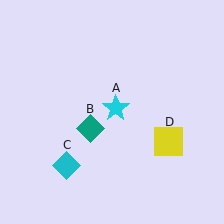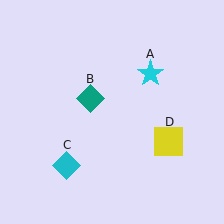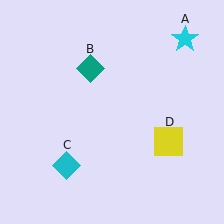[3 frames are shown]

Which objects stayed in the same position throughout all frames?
Cyan diamond (object C) and yellow square (object D) remained stationary.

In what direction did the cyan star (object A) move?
The cyan star (object A) moved up and to the right.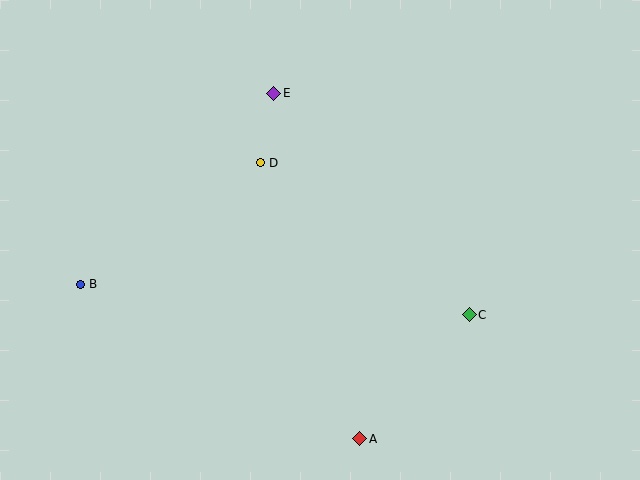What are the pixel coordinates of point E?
Point E is at (274, 93).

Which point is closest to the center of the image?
Point D at (260, 163) is closest to the center.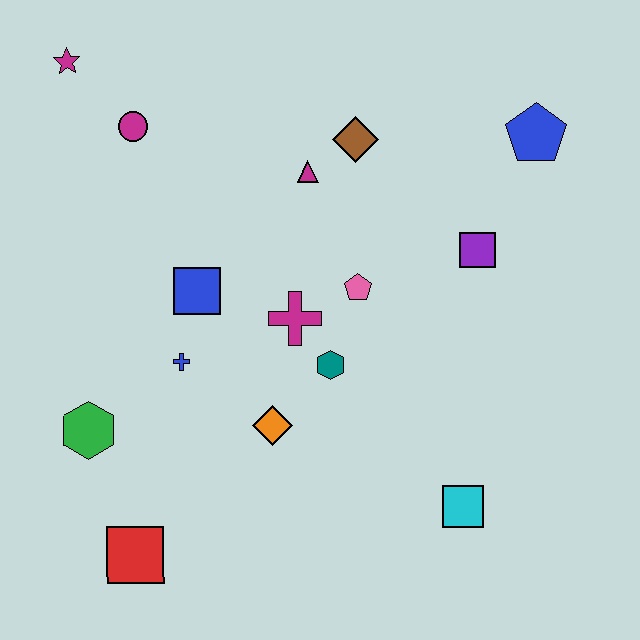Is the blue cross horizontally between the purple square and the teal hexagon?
No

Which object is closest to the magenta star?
The magenta circle is closest to the magenta star.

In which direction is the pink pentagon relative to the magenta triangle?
The pink pentagon is below the magenta triangle.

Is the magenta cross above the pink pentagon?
No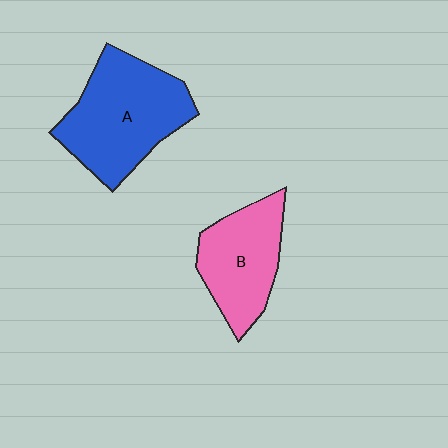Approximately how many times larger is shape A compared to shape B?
Approximately 1.4 times.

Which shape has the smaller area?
Shape B (pink).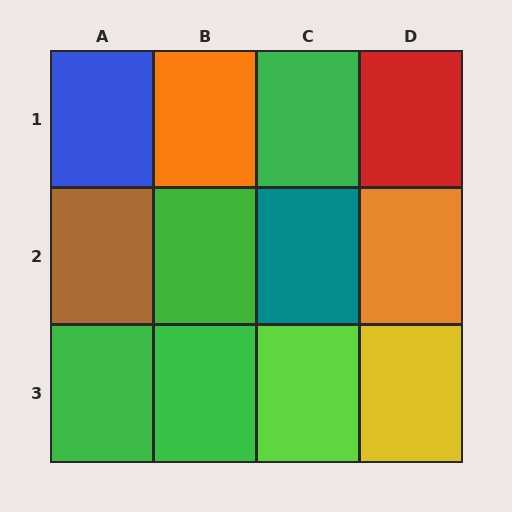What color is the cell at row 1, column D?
Red.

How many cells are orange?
2 cells are orange.